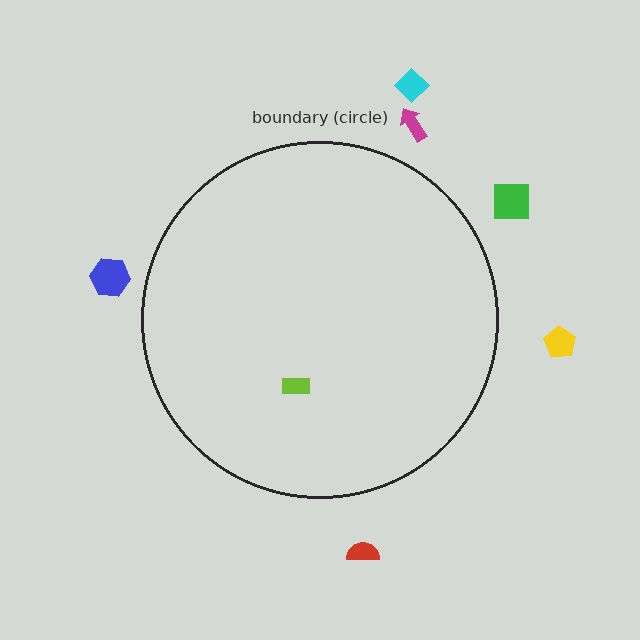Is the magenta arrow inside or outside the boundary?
Outside.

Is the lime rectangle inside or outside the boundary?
Inside.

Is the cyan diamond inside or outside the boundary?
Outside.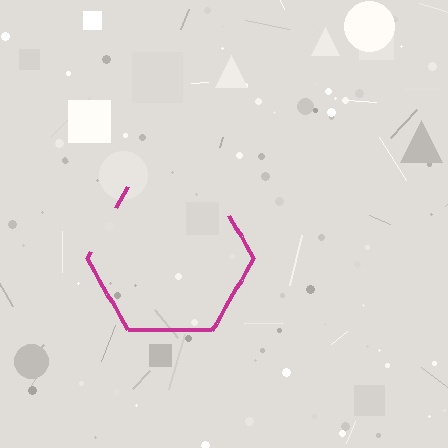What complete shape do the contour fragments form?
The contour fragments form a hexagon.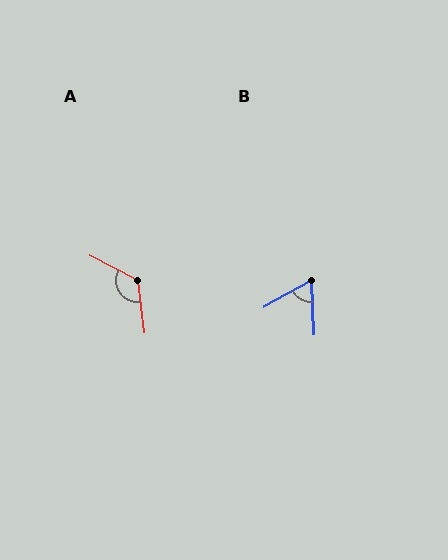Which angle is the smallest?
B, at approximately 63 degrees.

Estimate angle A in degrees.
Approximately 124 degrees.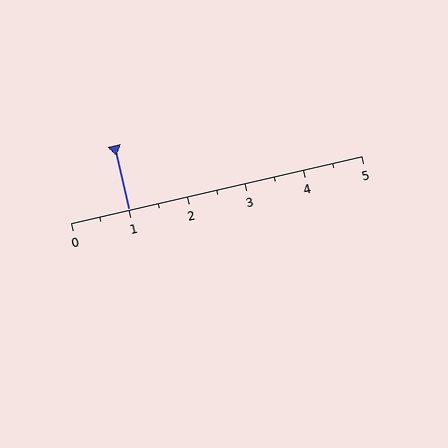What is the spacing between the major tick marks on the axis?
The major ticks are spaced 1 apart.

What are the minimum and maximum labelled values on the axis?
The axis runs from 0 to 5.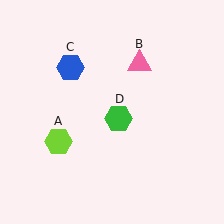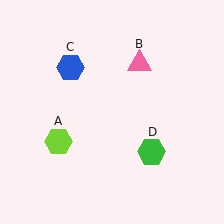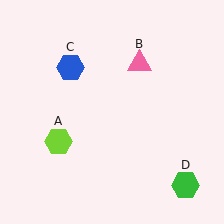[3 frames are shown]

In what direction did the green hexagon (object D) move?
The green hexagon (object D) moved down and to the right.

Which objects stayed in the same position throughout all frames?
Lime hexagon (object A) and pink triangle (object B) and blue hexagon (object C) remained stationary.